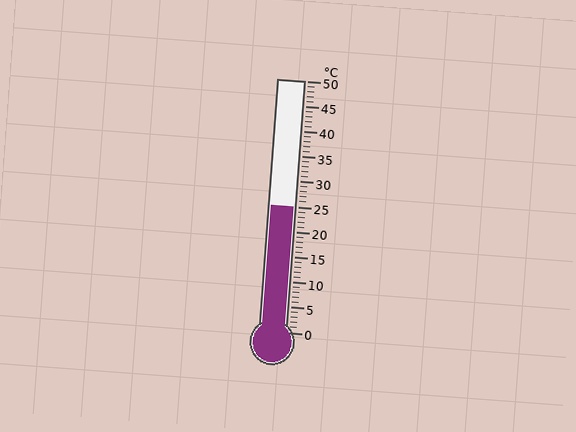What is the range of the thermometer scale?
The thermometer scale ranges from 0°C to 50°C.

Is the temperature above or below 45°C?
The temperature is below 45°C.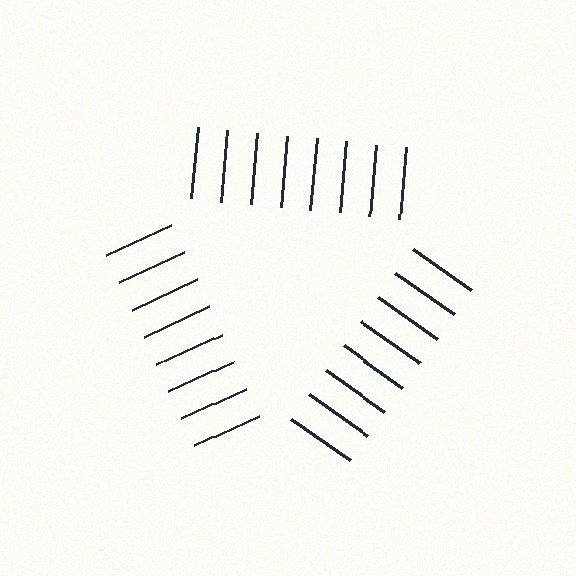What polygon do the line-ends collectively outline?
An illusory triangle — the line segments terminate on its edges but no continuous stroke is drawn.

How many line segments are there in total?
24 — 8 along each of the 3 edges.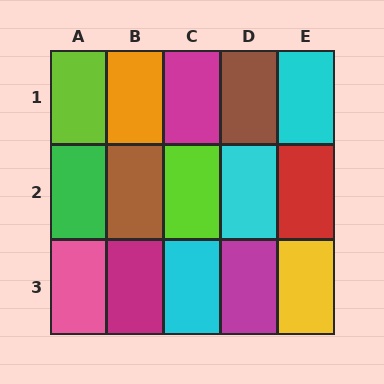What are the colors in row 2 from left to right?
Green, brown, lime, cyan, red.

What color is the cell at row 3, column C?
Cyan.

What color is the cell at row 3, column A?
Pink.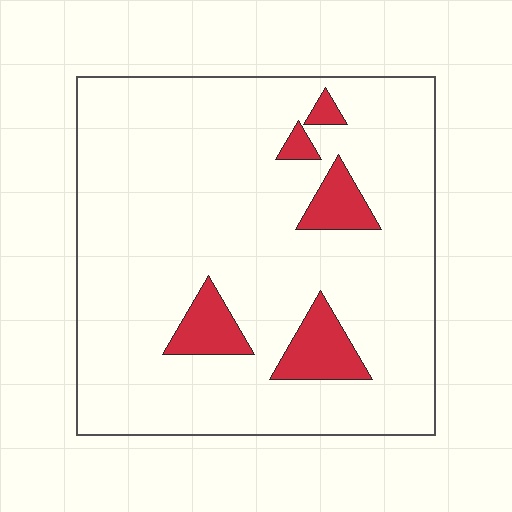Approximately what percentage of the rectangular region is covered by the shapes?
Approximately 10%.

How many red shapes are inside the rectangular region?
5.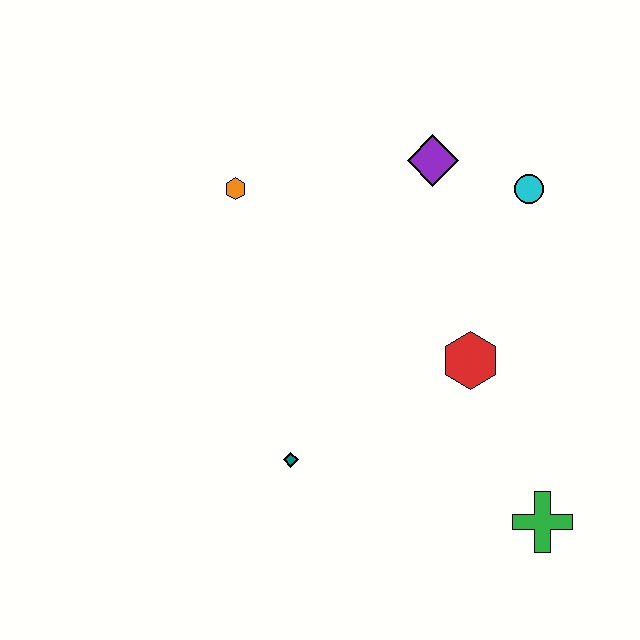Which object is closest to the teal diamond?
The red hexagon is closest to the teal diamond.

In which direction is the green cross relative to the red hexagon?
The green cross is below the red hexagon.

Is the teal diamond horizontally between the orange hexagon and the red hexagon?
Yes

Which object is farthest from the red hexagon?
The orange hexagon is farthest from the red hexagon.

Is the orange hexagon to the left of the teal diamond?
Yes